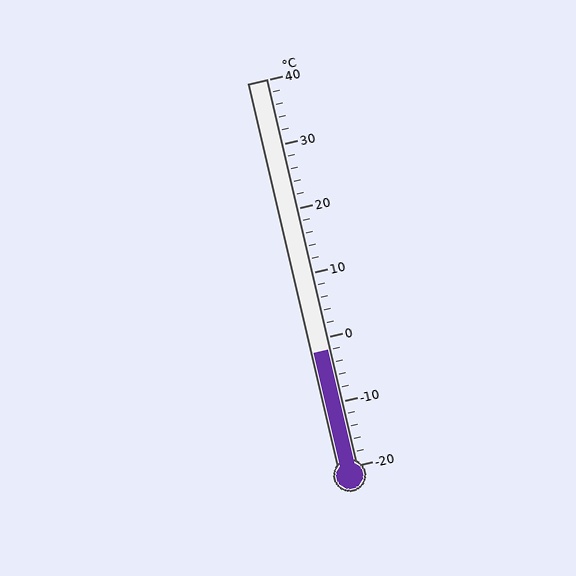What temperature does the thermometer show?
The thermometer shows approximately -2°C.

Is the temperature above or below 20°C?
The temperature is below 20°C.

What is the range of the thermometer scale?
The thermometer scale ranges from -20°C to 40°C.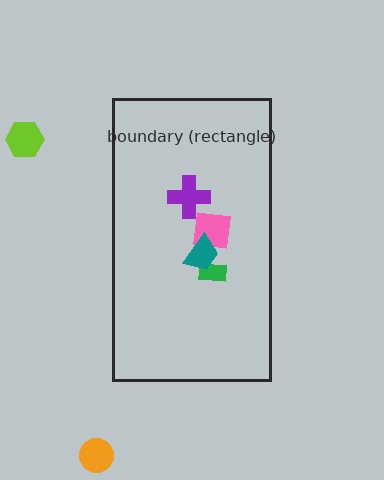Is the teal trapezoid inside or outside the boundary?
Inside.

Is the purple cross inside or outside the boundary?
Inside.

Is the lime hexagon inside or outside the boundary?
Outside.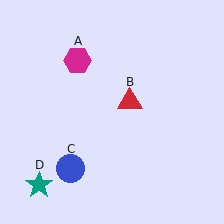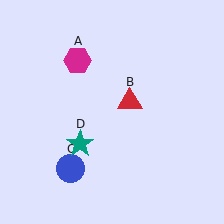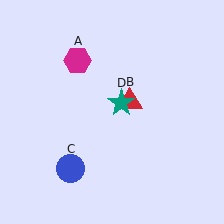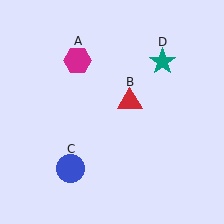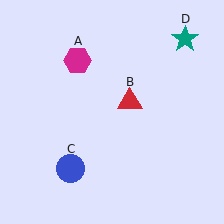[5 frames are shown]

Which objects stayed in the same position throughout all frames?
Magenta hexagon (object A) and red triangle (object B) and blue circle (object C) remained stationary.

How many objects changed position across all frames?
1 object changed position: teal star (object D).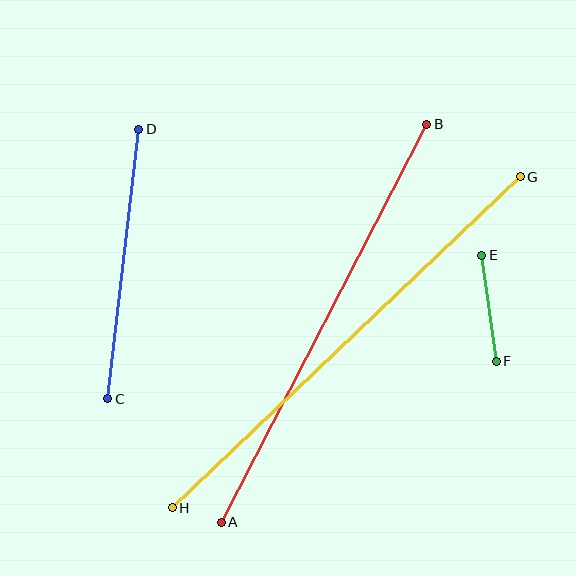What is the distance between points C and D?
The distance is approximately 271 pixels.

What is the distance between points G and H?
The distance is approximately 480 pixels.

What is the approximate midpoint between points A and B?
The midpoint is at approximately (324, 323) pixels.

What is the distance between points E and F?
The distance is approximately 107 pixels.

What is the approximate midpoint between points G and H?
The midpoint is at approximately (346, 342) pixels.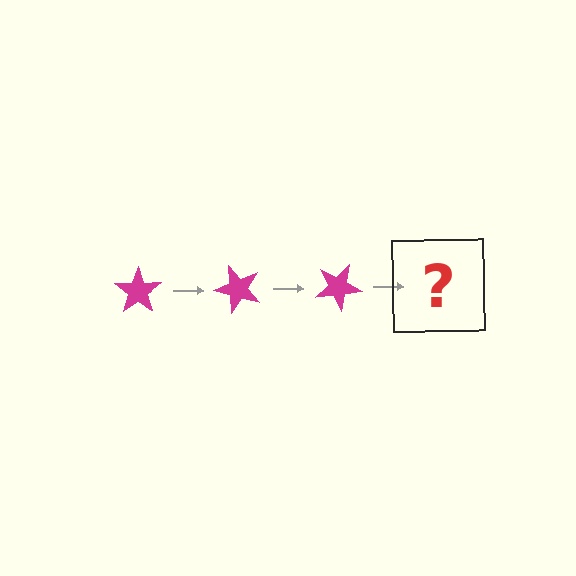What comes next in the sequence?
The next element should be a magenta star rotated 150 degrees.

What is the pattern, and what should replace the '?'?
The pattern is that the star rotates 50 degrees each step. The '?' should be a magenta star rotated 150 degrees.